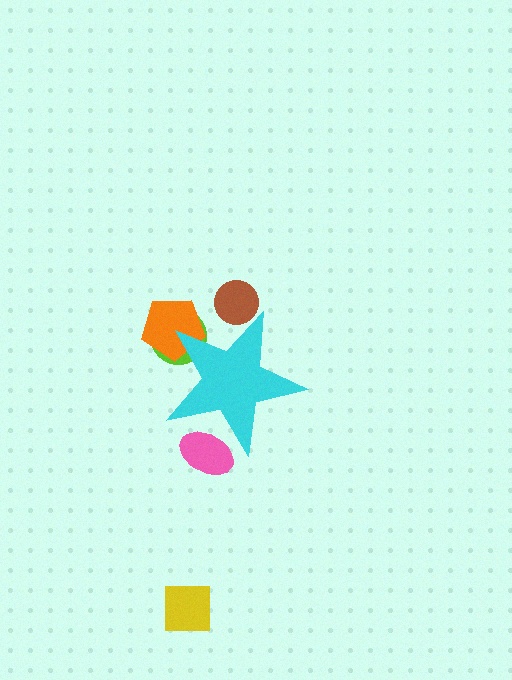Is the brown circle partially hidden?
Yes, the brown circle is partially hidden behind the cyan star.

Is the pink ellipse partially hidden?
Yes, the pink ellipse is partially hidden behind the cyan star.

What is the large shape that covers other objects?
A cyan star.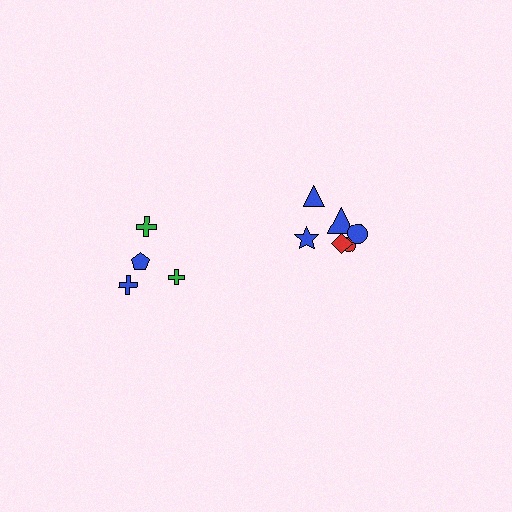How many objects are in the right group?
There are 6 objects.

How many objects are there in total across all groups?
There are 10 objects.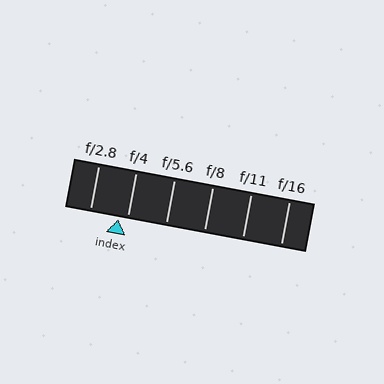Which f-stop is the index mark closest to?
The index mark is closest to f/4.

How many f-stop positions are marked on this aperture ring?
There are 6 f-stop positions marked.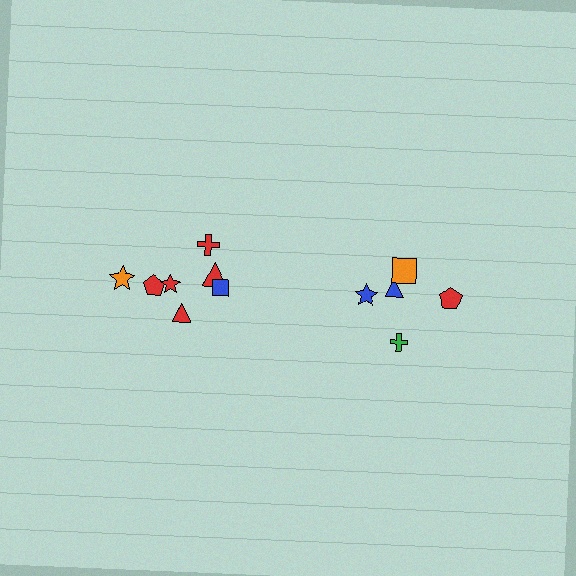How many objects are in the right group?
There are 5 objects.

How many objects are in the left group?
There are 7 objects.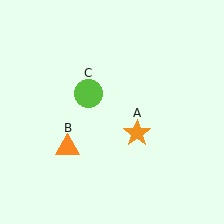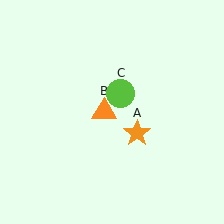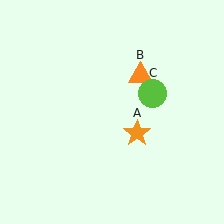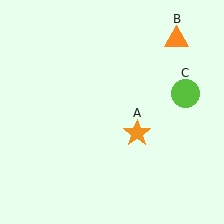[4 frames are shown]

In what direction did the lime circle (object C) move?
The lime circle (object C) moved right.